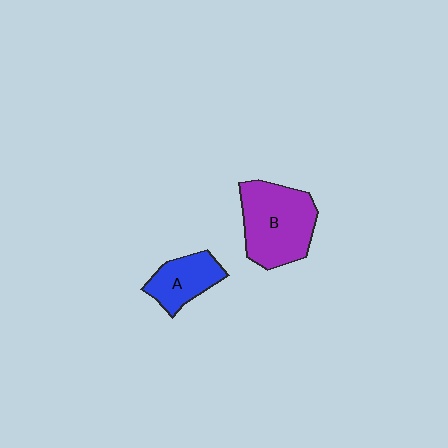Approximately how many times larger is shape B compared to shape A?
Approximately 1.8 times.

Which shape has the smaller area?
Shape A (blue).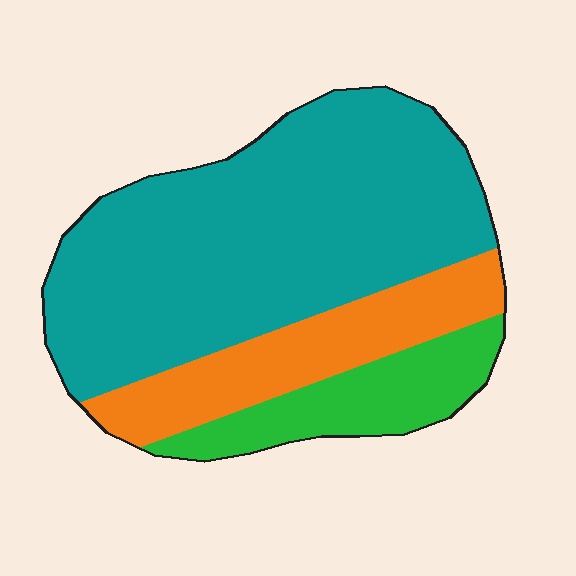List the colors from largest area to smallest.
From largest to smallest: teal, orange, green.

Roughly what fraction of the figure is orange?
Orange covers roughly 20% of the figure.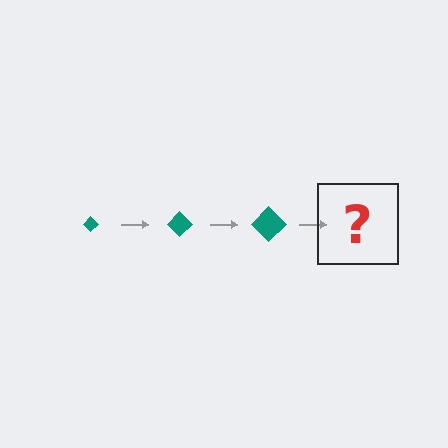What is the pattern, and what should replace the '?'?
The pattern is that the diamond gets progressively larger each step. The '?' should be a teal diamond, larger than the previous one.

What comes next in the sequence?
The next element should be a teal diamond, larger than the previous one.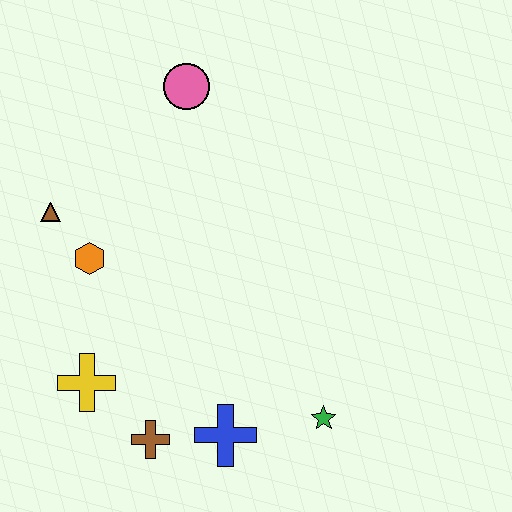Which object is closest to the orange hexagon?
The brown triangle is closest to the orange hexagon.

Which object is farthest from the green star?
The pink circle is farthest from the green star.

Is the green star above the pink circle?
No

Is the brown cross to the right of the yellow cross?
Yes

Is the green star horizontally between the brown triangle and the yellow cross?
No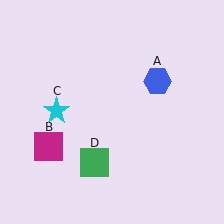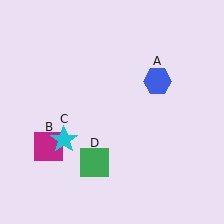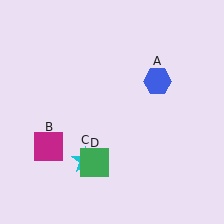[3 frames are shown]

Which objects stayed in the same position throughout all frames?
Blue hexagon (object A) and magenta square (object B) and green square (object D) remained stationary.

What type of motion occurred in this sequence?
The cyan star (object C) rotated counterclockwise around the center of the scene.